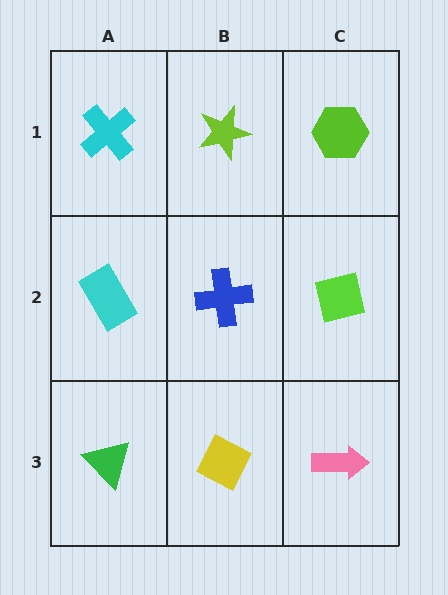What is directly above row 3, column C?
A lime square.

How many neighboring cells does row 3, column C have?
2.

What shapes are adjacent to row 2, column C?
A lime hexagon (row 1, column C), a pink arrow (row 3, column C), a blue cross (row 2, column B).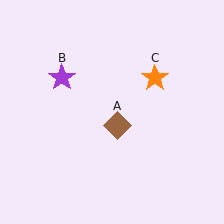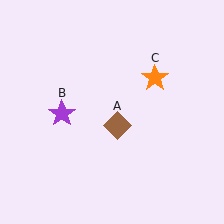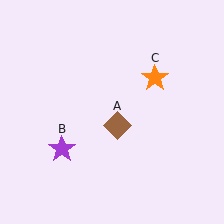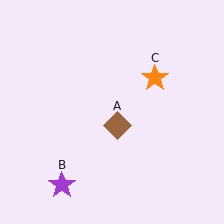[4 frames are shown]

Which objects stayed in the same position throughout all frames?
Brown diamond (object A) and orange star (object C) remained stationary.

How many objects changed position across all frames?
1 object changed position: purple star (object B).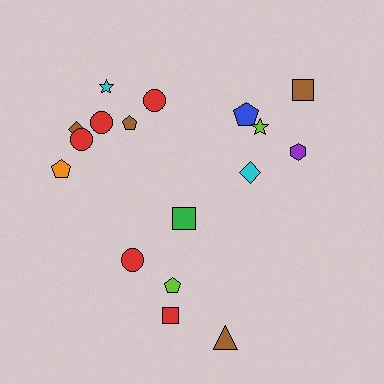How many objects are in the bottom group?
There are 5 objects.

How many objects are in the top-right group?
There are 5 objects.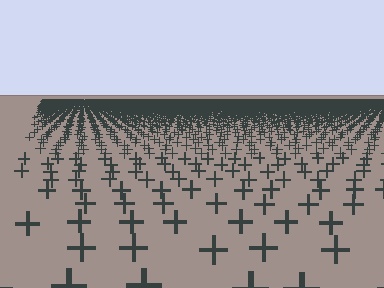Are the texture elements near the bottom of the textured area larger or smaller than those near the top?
Larger. Near the bottom, elements are closer to the viewer and appear at a bigger on-screen size.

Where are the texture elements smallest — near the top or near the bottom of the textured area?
Near the top.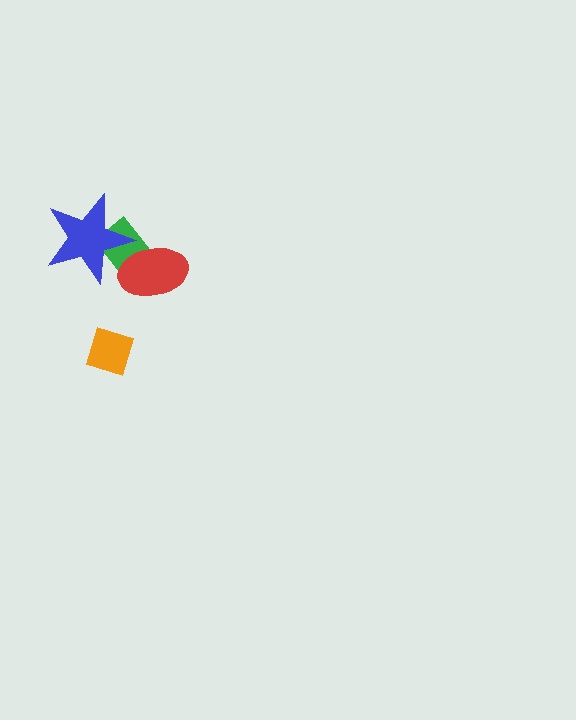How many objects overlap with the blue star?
2 objects overlap with the blue star.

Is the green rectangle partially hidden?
Yes, it is partially covered by another shape.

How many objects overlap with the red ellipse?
2 objects overlap with the red ellipse.